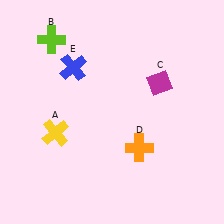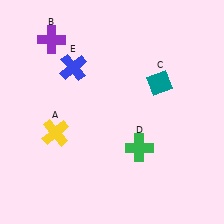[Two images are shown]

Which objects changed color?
B changed from lime to purple. C changed from magenta to teal. D changed from orange to green.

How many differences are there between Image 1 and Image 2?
There are 3 differences between the two images.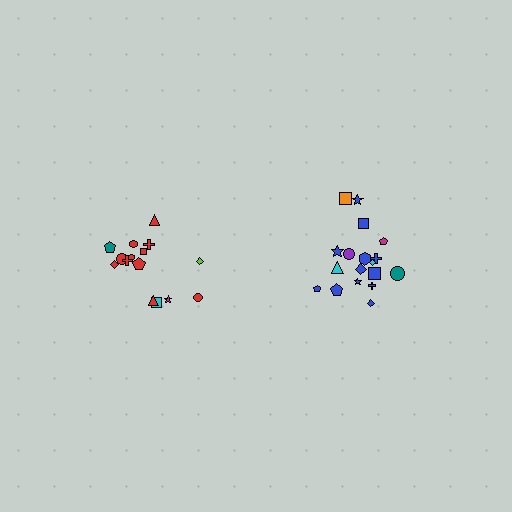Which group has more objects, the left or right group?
The right group.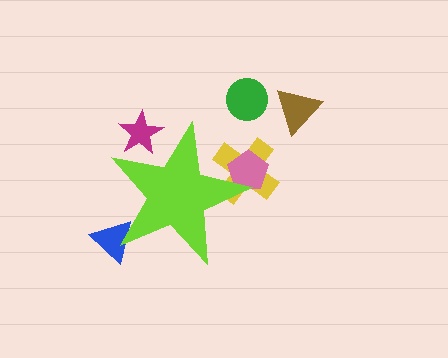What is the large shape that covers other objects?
A lime star.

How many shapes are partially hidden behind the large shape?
4 shapes are partially hidden.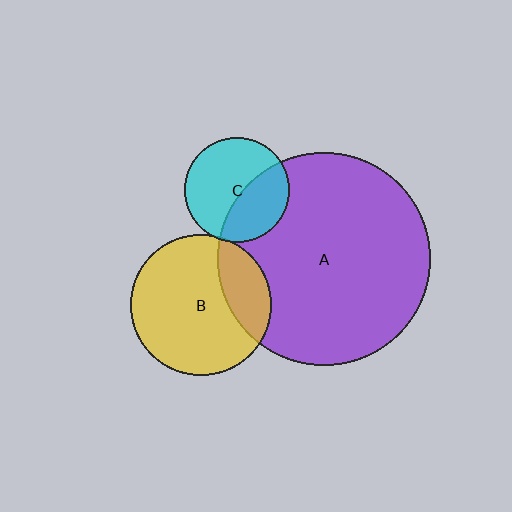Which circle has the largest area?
Circle A (purple).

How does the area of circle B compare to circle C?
Approximately 1.8 times.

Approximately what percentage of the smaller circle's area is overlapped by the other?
Approximately 40%.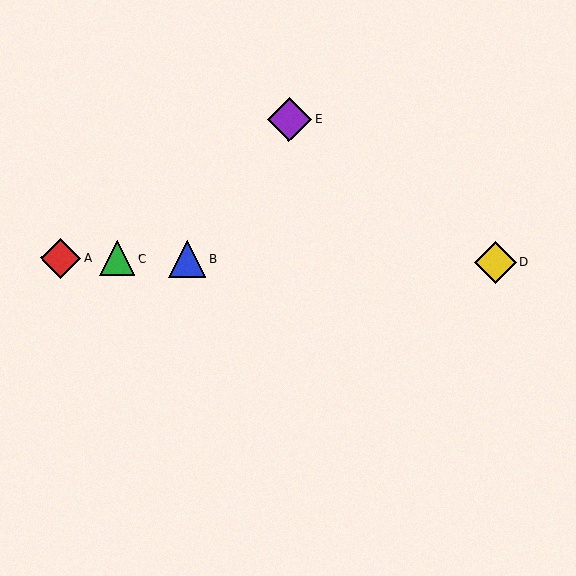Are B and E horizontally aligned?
No, B is at y≈259 and E is at y≈119.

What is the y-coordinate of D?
Object D is at y≈262.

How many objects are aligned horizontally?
4 objects (A, B, C, D) are aligned horizontally.